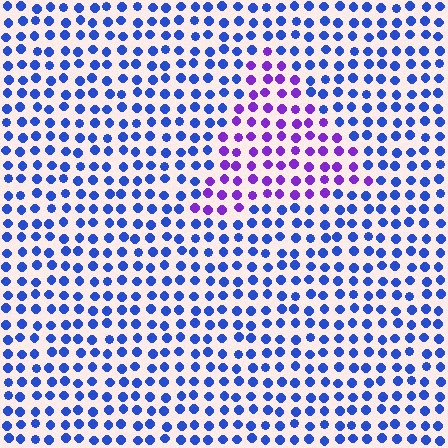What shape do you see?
I see a triangle.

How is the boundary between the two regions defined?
The boundary is defined purely by a slight shift in hue (about 47 degrees). Spacing, size, and orientation are identical on both sides.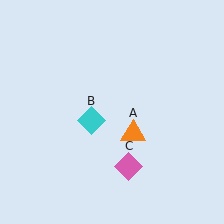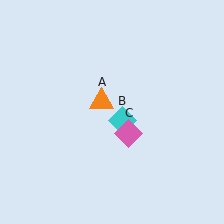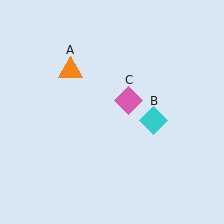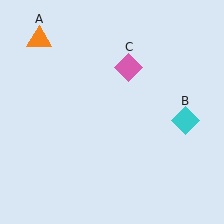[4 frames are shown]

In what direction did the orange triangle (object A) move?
The orange triangle (object A) moved up and to the left.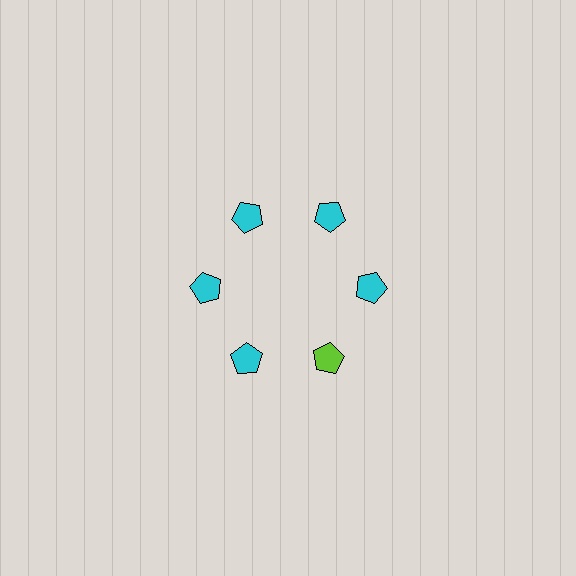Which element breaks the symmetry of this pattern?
The lime pentagon at roughly the 5 o'clock position breaks the symmetry. All other shapes are cyan pentagons.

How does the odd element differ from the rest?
It has a different color: lime instead of cyan.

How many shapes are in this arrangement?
There are 6 shapes arranged in a ring pattern.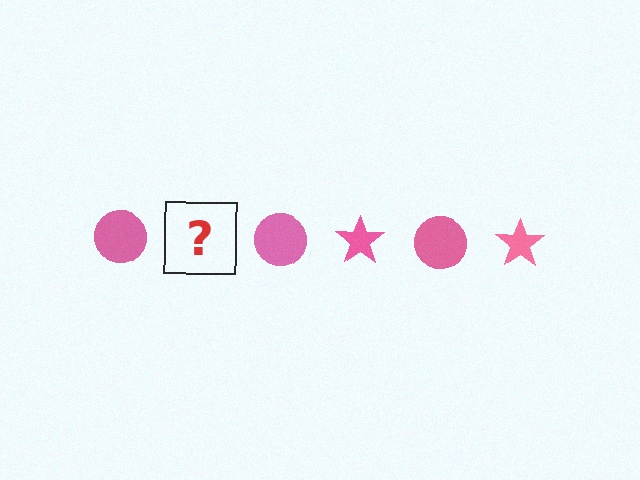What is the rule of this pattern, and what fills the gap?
The rule is that the pattern cycles through circle, star shapes in pink. The gap should be filled with a pink star.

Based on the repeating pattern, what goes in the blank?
The blank should be a pink star.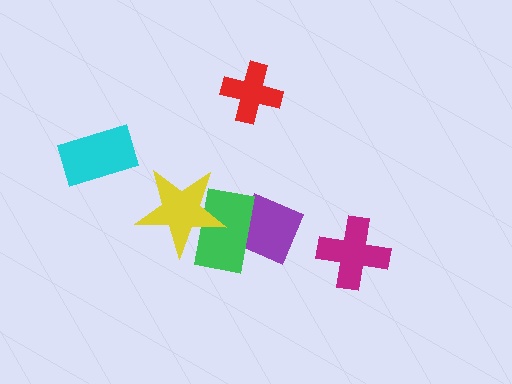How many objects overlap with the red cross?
0 objects overlap with the red cross.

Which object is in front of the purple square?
The green rectangle is in front of the purple square.